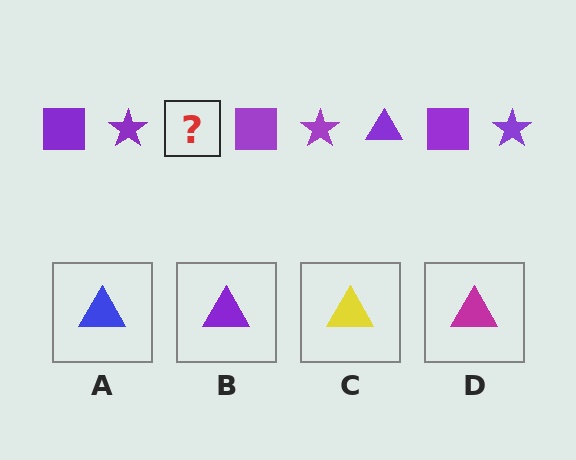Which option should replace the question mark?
Option B.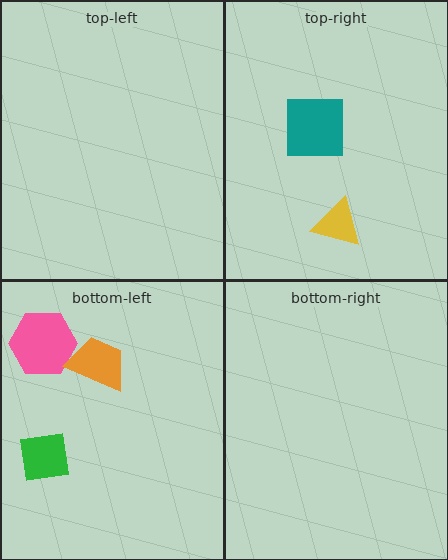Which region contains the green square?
The bottom-left region.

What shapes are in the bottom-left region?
The pink hexagon, the orange trapezoid, the green square.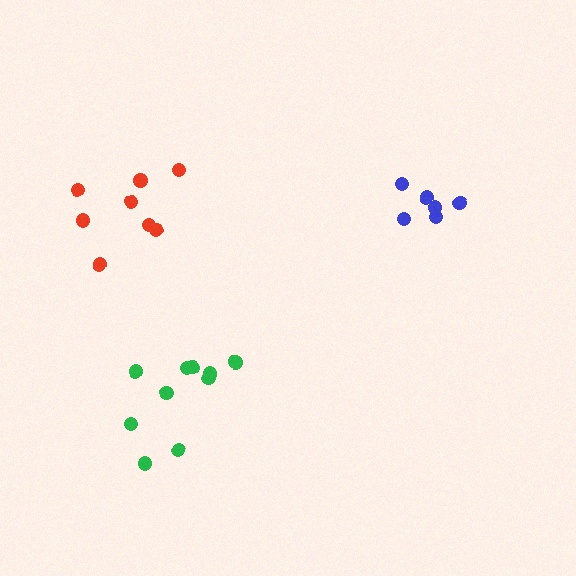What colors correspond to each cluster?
The clusters are colored: green, blue, red.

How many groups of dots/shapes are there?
There are 3 groups.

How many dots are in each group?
Group 1: 10 dots, Group 2: 6 dots, Group 3: 8 dots (24 total).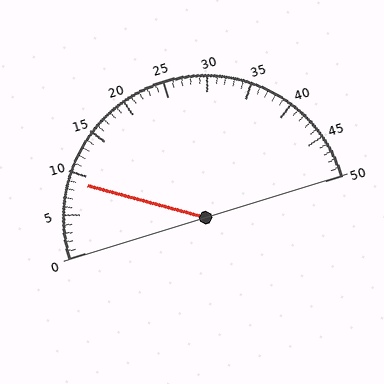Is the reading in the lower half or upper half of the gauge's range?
The reading is in the lower half of the range (0 to 50).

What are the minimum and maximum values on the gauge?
The gauge ranges from 0 to 50.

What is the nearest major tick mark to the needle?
The nearest major tick mark is 10.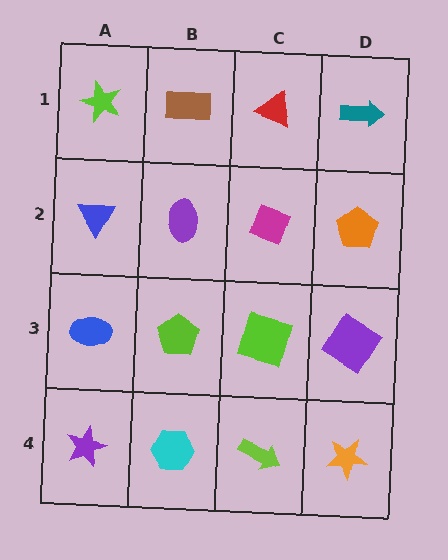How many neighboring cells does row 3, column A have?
3.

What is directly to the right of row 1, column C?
A teal arrow.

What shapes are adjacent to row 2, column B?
A brown rectangle (row 1, column B), a lime pentagon (row 3, column B), a blue triangle (row 2, column A), a magenta diamond (row 2, column C).